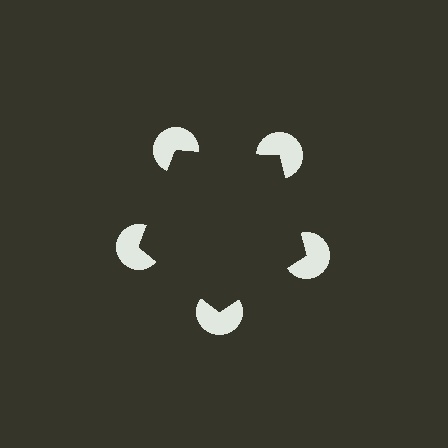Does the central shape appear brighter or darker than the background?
It typically appears slightly darker than the background, even though no actual brightness change is drawn.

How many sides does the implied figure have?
5 sides.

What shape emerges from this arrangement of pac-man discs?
An illusory pentagon — its edges are inferred from the aligned wedge cuts in the pac-man discs, not physically drawn.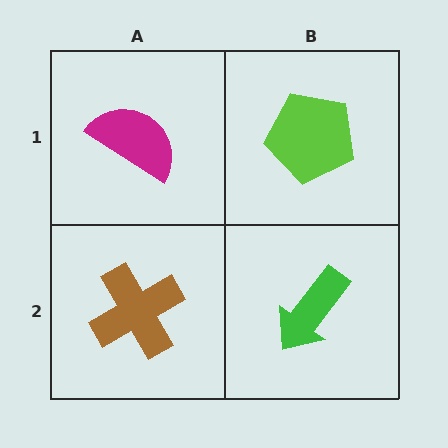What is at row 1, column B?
A lime pentagon.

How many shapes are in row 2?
2 shapes.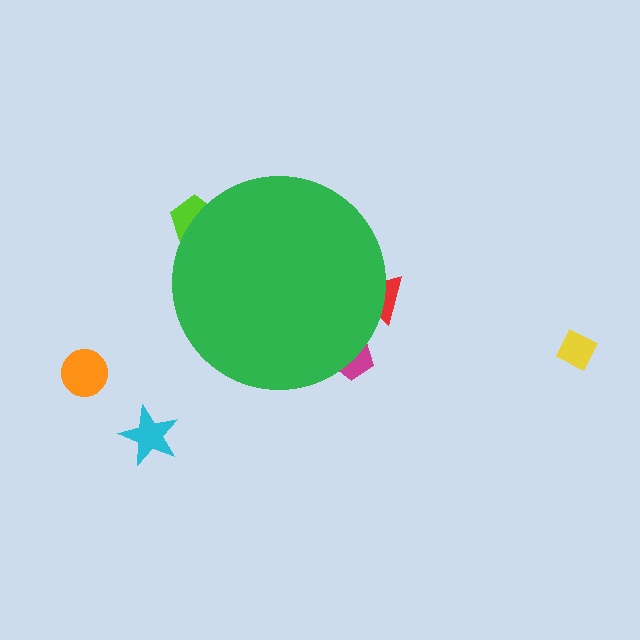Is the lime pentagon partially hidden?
Yes, the lime pentagon is partially hidden behind the green circle.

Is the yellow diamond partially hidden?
No, the yellow diamond is fully visible.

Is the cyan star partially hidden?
No, the cyan star is fully visible.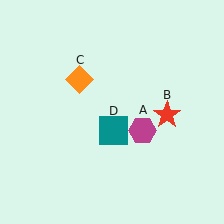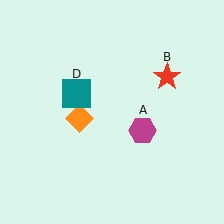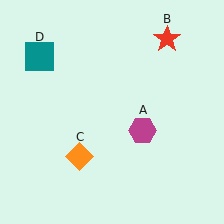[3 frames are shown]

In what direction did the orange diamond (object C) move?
The orange diamond (object C) moved down.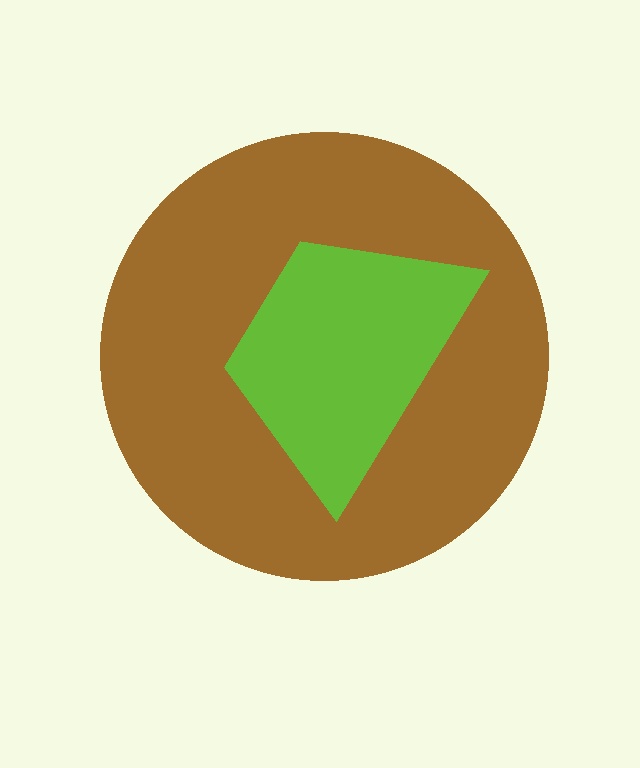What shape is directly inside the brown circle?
The lime trapezoid.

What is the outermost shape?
The brown circle.